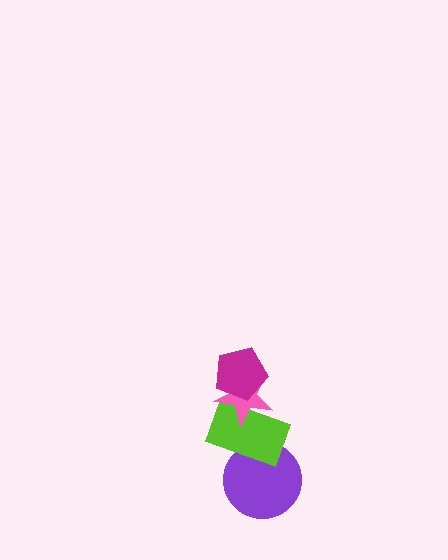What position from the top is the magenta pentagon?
The magenta pentagon is 1st from the top.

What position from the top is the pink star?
The pink star is 2nd from the top.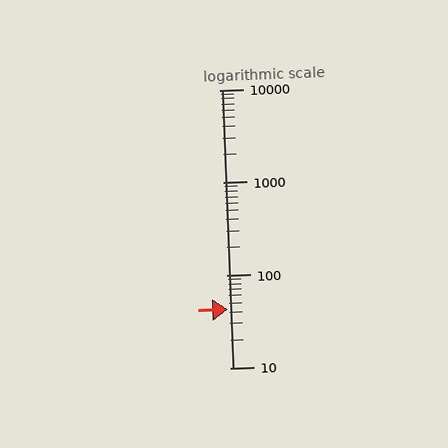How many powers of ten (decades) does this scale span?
The scale spans 3 decades, from 10 to 10000.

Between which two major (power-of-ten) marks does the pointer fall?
The pointer is between 10 and 100.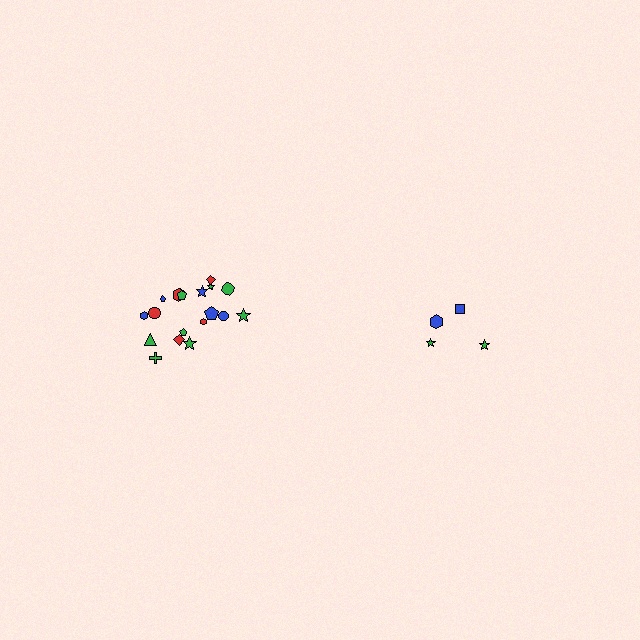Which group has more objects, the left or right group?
The left group.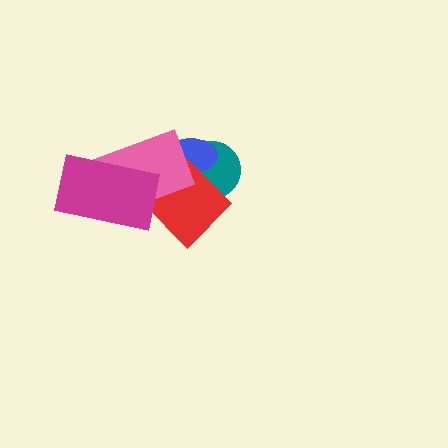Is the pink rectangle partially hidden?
Yes, it is partially covered by another shape.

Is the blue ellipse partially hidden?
Yes, it is partially covered by another shape.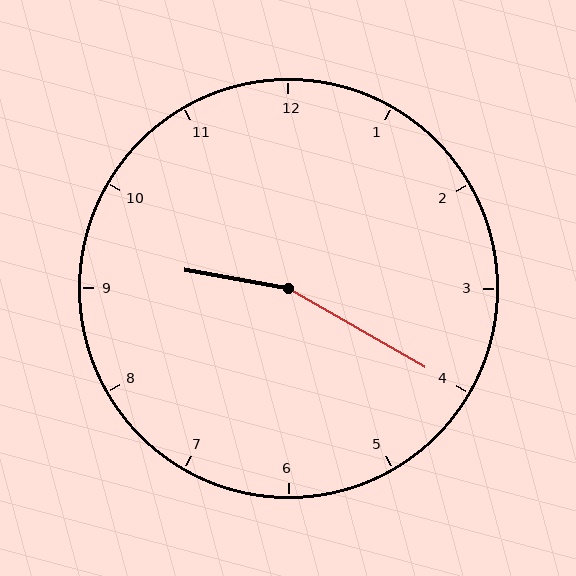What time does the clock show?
9:20.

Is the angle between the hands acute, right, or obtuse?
It is obtuse.